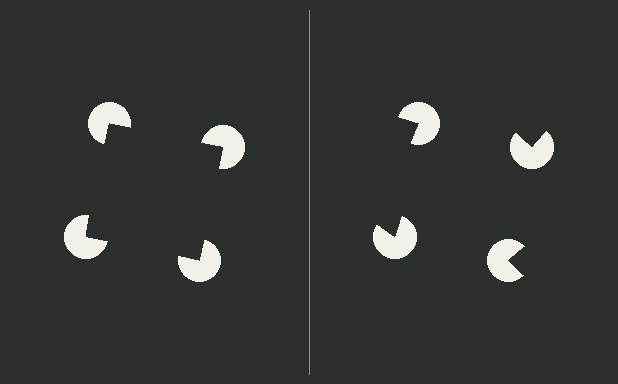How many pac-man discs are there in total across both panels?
8 — 4 on each side.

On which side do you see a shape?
An illusory square appears on the left side. On the right side the wedge cuts are rotated, so no coherent shape forms.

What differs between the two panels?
The pac-man discs are positioned identically on both sides; only the wedge orientations differ. On the left they align to a square; on the right they are misaligned.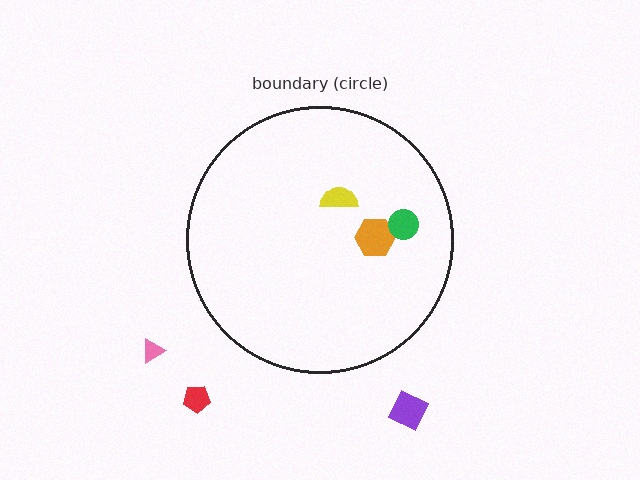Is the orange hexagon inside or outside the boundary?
Inside.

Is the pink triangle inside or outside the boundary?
Outside.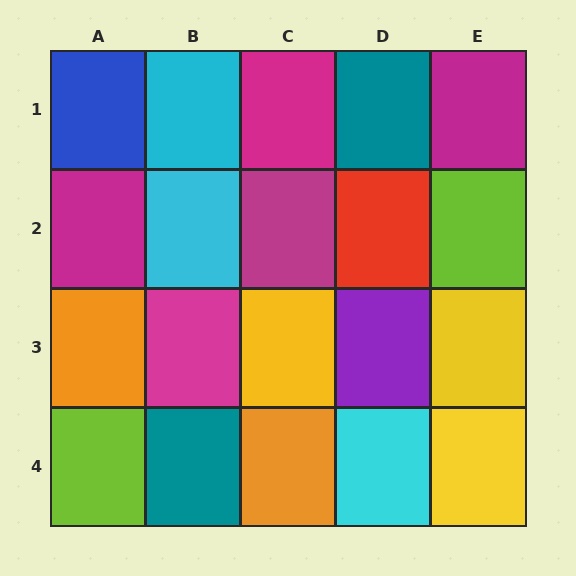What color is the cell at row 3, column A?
Orange.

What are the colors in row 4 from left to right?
Lime, teal, orange, cyan, yellow.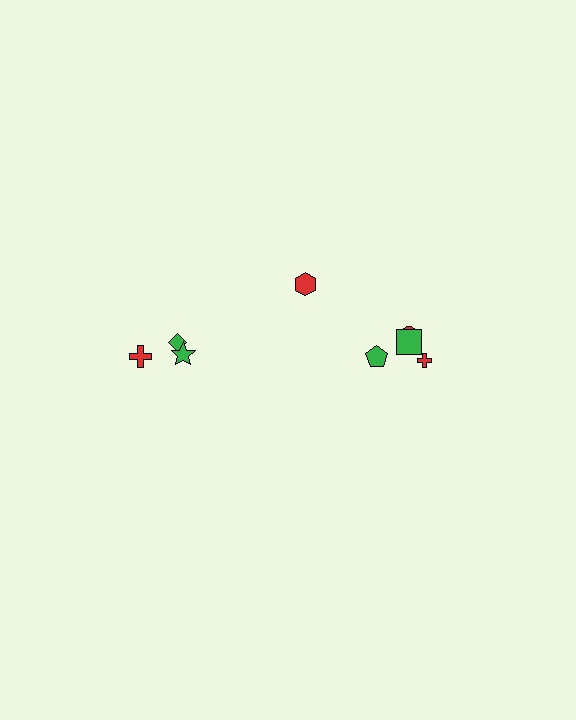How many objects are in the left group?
There are 3 objects.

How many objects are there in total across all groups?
There are 8 objects.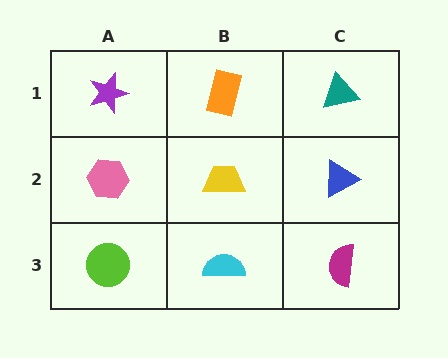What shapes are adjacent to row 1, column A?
A pink hexagon (row 2, column A), an orange rectangle (row 1, column B).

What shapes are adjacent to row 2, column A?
A purple star (row 1, column A), a lime circle (row 3, column A), a yellow trapezoid (row 2, column B).